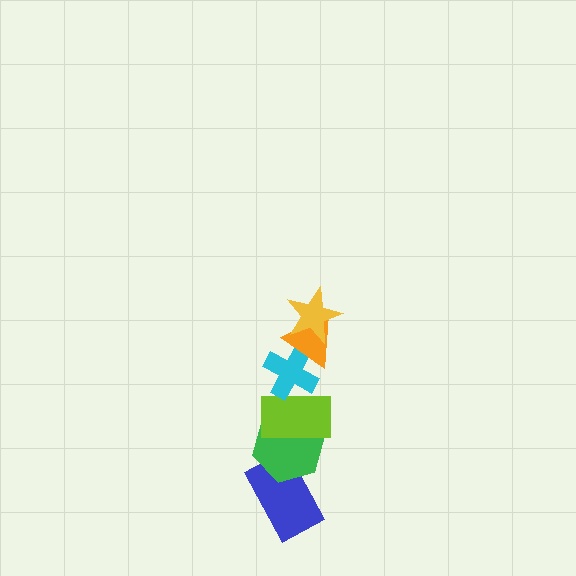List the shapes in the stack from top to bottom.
From top to bottom: the yellow star, the orange triangle, the cyan cross, the lime rectangle, the green hexagon, the blue rectangle.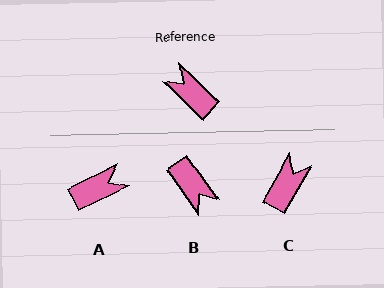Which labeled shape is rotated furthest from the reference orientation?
B, about 170 degrees away.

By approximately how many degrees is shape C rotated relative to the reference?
Approximately 75 degrees clockwise.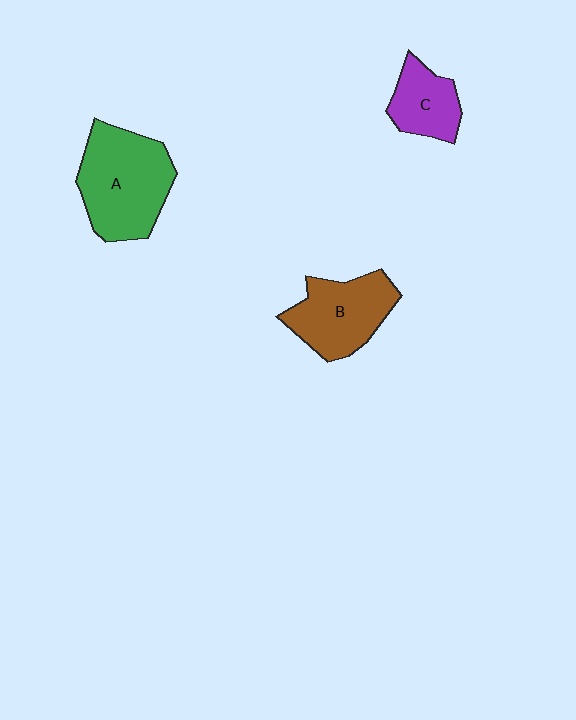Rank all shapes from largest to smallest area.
From largest to smallest: A (green), B (brown), C (purple).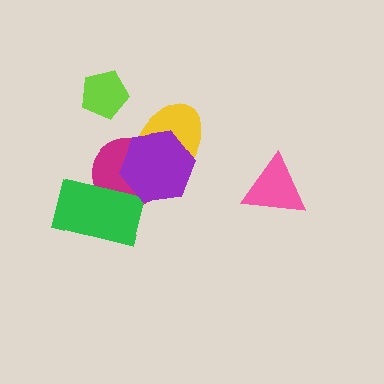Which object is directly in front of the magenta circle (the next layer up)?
The green rectangle is directly in front of the magenta circle.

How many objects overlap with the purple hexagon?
2 objects overlap with the purple hexagon.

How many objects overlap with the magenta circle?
3 objects overlap with the magenta circle.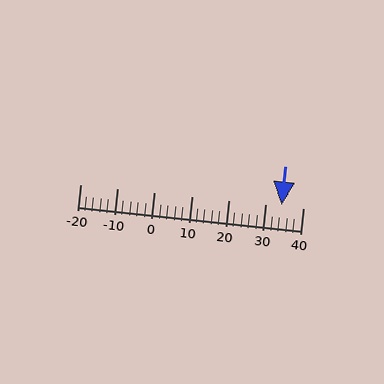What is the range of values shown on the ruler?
The ruler shows values from -20 to 40.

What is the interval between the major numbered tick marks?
The major tick marks are spaced 10 units apart.